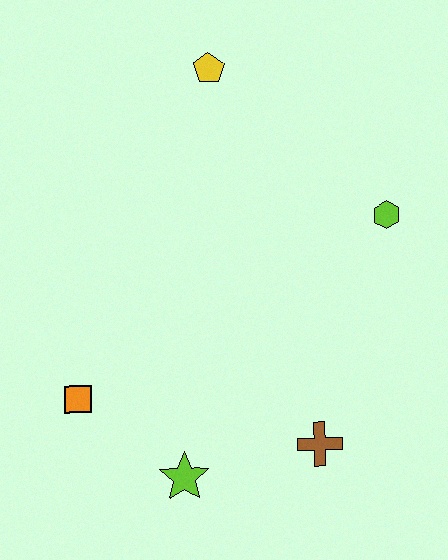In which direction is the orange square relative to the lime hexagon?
The orange square is to the left of the lime hexagon.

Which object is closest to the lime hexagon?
The yellow pentagon is closest to the lime hexagon.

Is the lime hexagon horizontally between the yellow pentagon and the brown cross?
No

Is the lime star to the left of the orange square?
No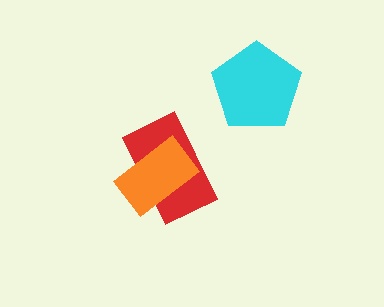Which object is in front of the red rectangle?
The orange rectangle is in front of the red rectangle.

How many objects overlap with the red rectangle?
1 object overlaps with the red rectangle.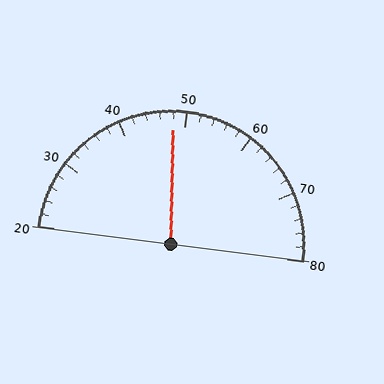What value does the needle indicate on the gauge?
The needle indicates approximately 48.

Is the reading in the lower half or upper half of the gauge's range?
The reading is in the lower half of the range (20 to 80).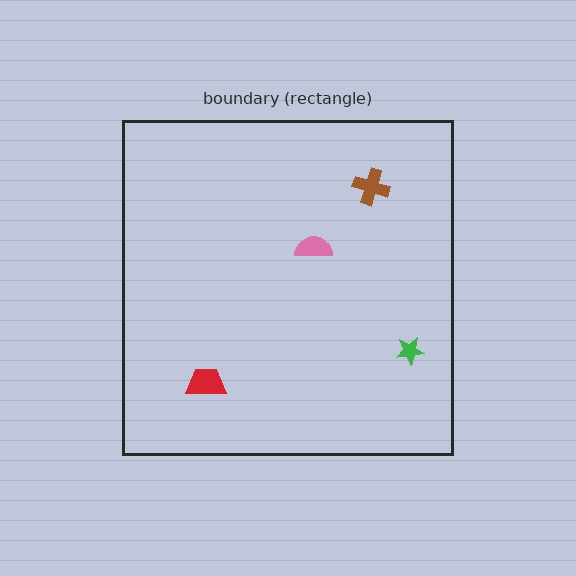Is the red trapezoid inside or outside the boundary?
Inside.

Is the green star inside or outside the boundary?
Inside.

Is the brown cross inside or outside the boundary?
Inside.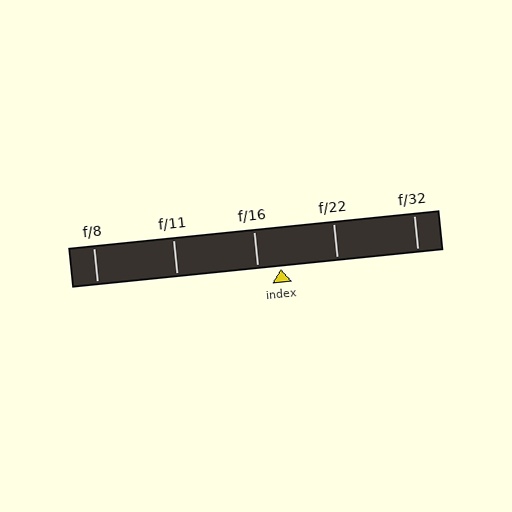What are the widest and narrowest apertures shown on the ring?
The widest aperture shown is f/8 and the narrowest is f/32.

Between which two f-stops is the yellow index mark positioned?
The index mark is between f/16 and f/22.